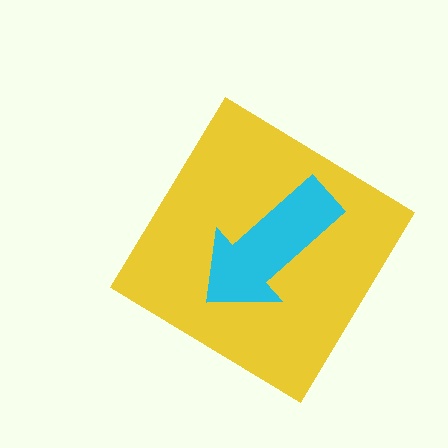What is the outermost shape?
The yellow diamond.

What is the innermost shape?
The cyan arrow.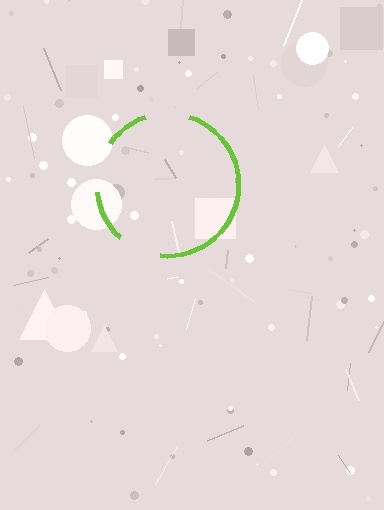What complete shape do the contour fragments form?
The contour fragments form a circle.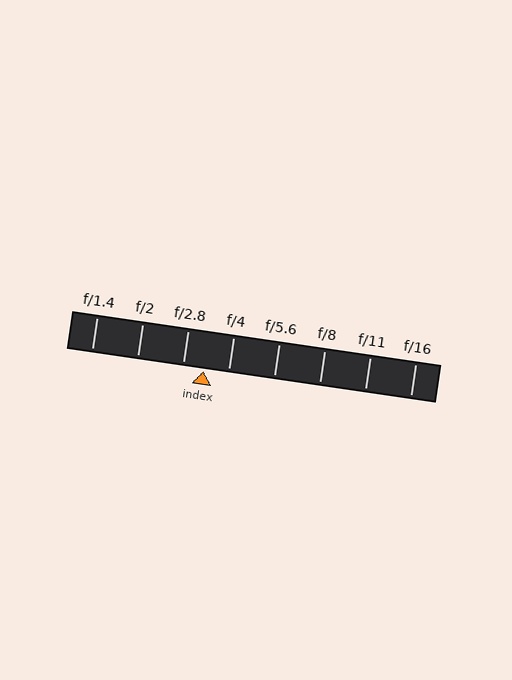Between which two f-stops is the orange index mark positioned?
The index mark is between f/2.8 and f/4.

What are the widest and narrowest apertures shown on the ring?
The widest aperture shown is f/1.4 and the narrowest is f/16.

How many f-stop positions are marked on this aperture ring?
There are 8 f-stop positions marked.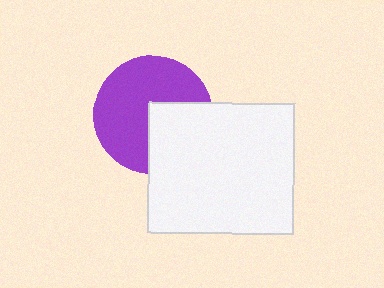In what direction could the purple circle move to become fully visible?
The purple circle could move toward the upper-left. That would shift it out from behind the white rectangle entirely.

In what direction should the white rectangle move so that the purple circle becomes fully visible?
The white rectangle should move toward the lower-right. That is the shortest direction to clear the overlap and leave the purple circle fully visible.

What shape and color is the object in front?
The object in front is a white rectangle.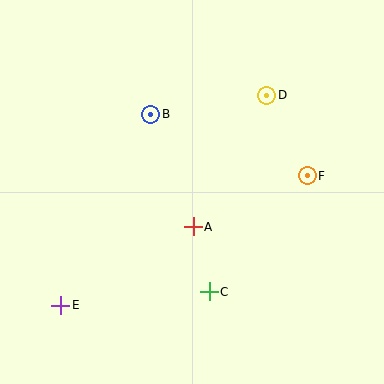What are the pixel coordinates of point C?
Point C is at (209, 292).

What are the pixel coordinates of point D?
Point D is at (267, 95).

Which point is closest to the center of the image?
Point A at (193, 227) is closest to the center.